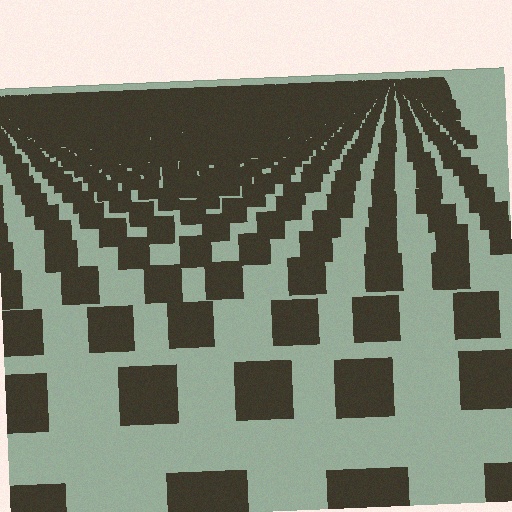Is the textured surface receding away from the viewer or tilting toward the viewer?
The surface is receding away from the viewer. Texture elements get smaller and denser toward the top.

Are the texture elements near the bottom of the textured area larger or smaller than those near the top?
Larger. Near the bottom, elements are closer to the viewer and appear at a bigger on-screen size.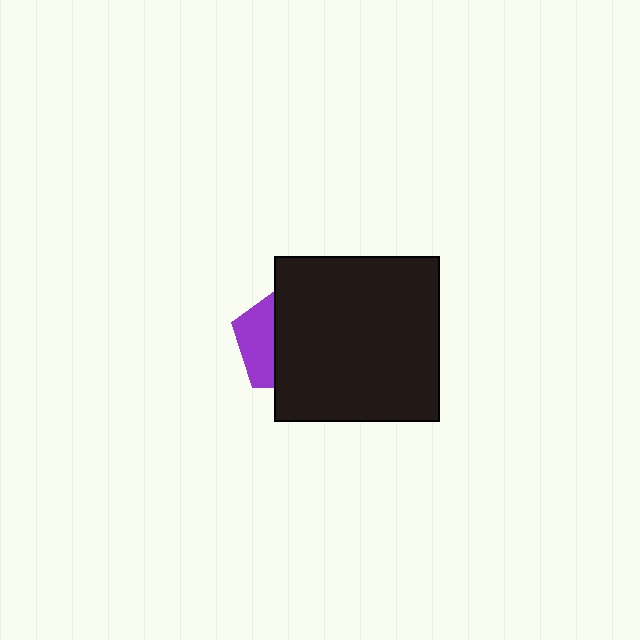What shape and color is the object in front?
The object in front is a black square.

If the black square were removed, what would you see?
You would see the complete purple pentagon.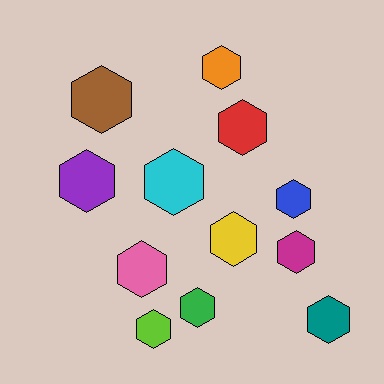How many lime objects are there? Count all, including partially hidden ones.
There is 1 lime object.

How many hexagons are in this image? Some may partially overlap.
There are 12 hexagons.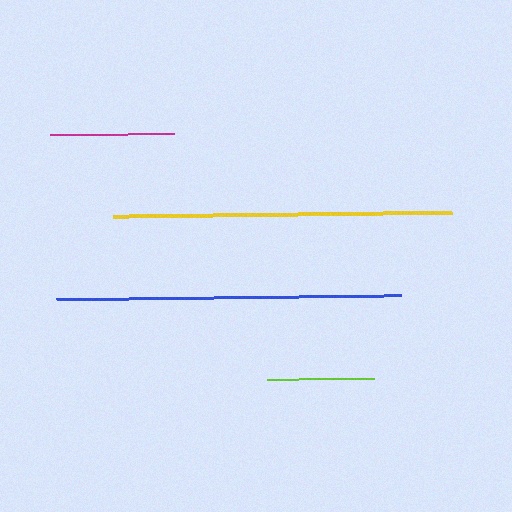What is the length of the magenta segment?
The magenta segment is approximately 124 pixels long.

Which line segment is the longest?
The blue line is the longest at approximately 345 pixels.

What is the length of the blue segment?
The blue segment is approximately 345 pixels long.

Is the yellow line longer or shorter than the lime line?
The yellow line is longer than the lime line.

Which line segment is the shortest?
The lime line is the shortest at approximately 108 pixels.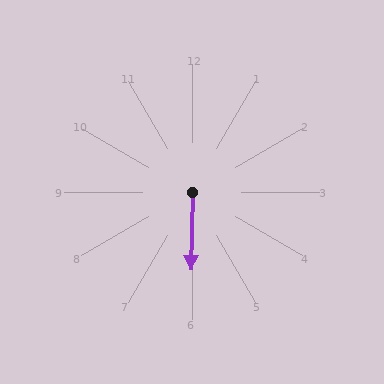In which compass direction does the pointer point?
South.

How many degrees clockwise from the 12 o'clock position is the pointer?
Approximately 181 degrees.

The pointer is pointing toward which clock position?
Roughly 6 o'clock.